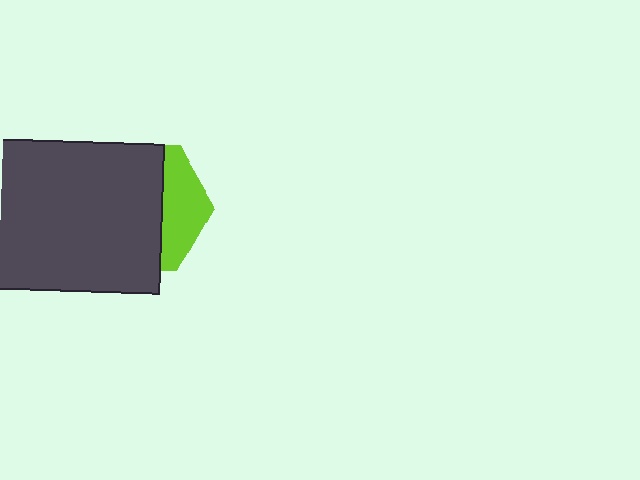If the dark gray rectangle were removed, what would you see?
You would see the complete lime hexagon.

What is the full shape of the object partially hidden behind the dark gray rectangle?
The partially hidden object is a lime hexagon.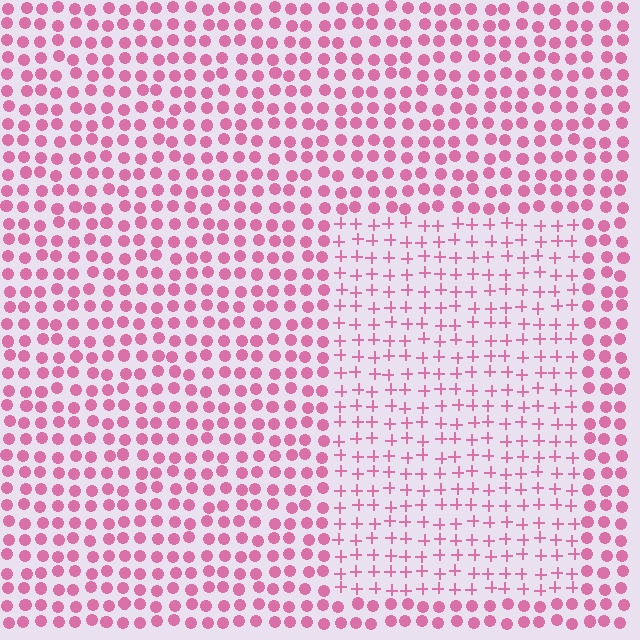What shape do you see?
I see a rectangle.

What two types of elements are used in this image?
The image uses plus signs inside the rectangle region and circles outside it.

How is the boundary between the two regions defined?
The boundary is defined by a change in element shape: plus signs inside vs. circles outside. All elements share the same color and spacing.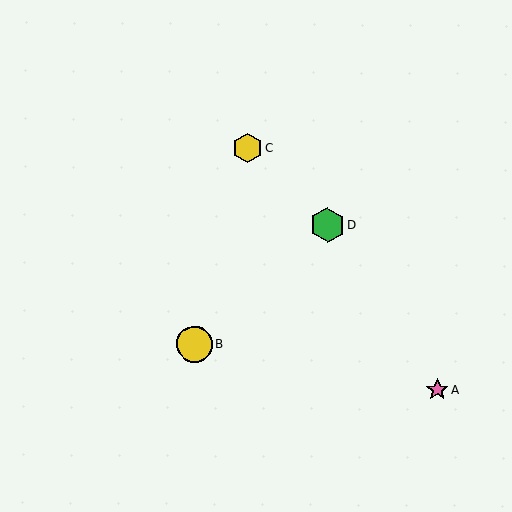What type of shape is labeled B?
Shape B is a yellow circle.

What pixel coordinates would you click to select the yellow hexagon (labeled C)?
Click at (247, 148) to select the yellow hexagon C.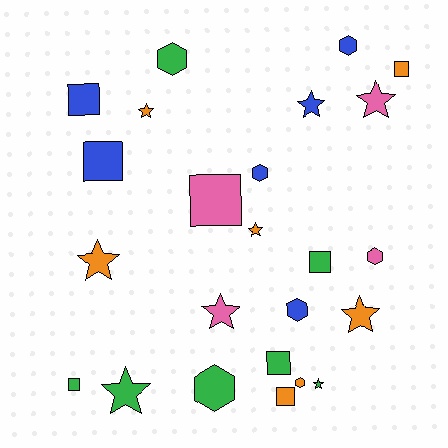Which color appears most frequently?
Orange, with 7 objects.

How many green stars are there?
There are 2 green stars.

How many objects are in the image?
There are 24 objects.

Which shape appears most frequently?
Star, with 9 objects.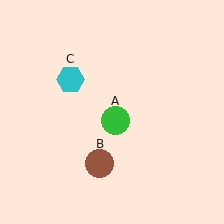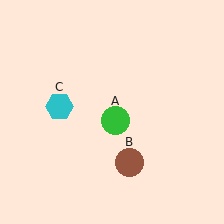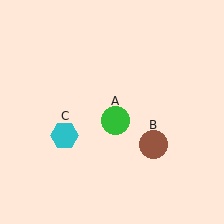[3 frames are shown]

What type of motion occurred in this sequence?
The brown circle (object B), cyan hexagon (object C) rotated counterclockwise around the center of the scene.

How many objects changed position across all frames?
2 objects changed position: brown circle (object B), cyan hexagon (object C).